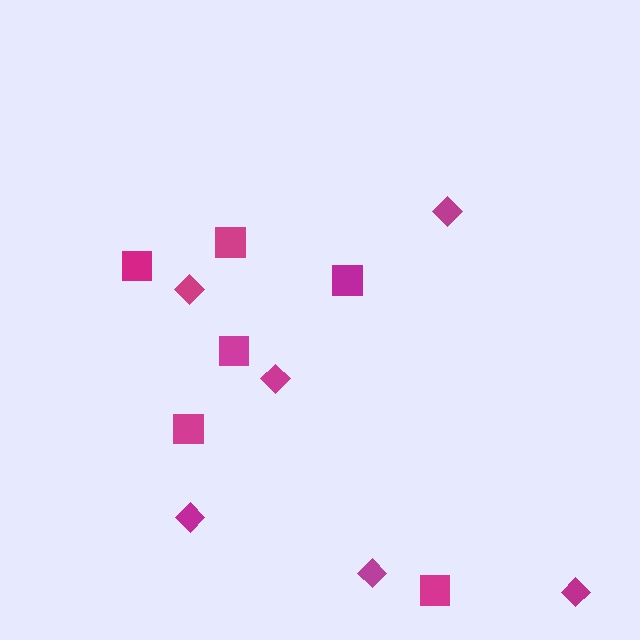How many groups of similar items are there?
There are 2 groups: one group of squares (6) and one group of diamonds (6).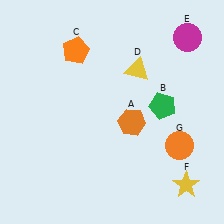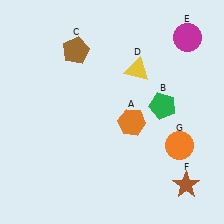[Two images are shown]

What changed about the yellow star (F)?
In Image 1, F is yellow. In Image 2, it changed to brown.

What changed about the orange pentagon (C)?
In Image 1, C is orange. In Image 2, it changed to brown.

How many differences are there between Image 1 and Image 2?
There are 2 differences between the two images.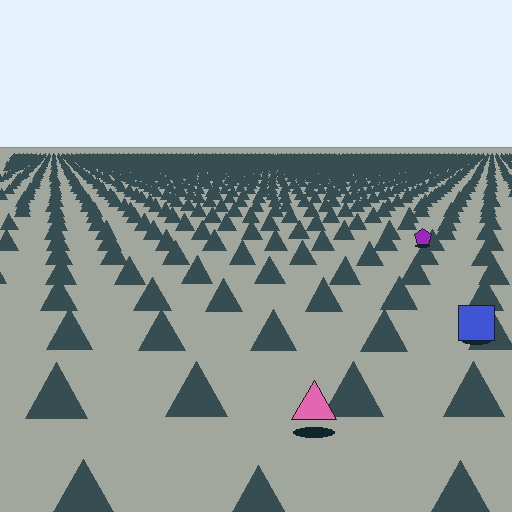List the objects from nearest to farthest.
From nearest to farthest: the pink triangle, the blue square, the purple pentagon.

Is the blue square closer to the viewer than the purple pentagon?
Yes. The blue square is closer — you can tell from the texture gradient: the ground texture is coarser near it.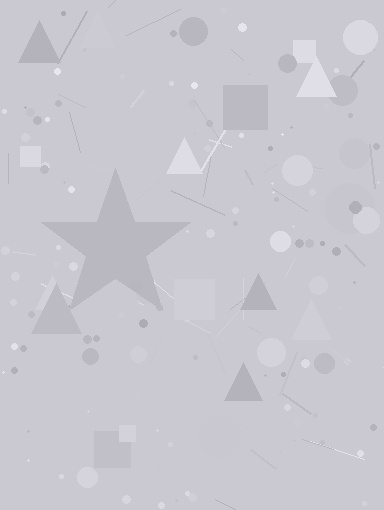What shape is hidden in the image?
A star is hidden in the image.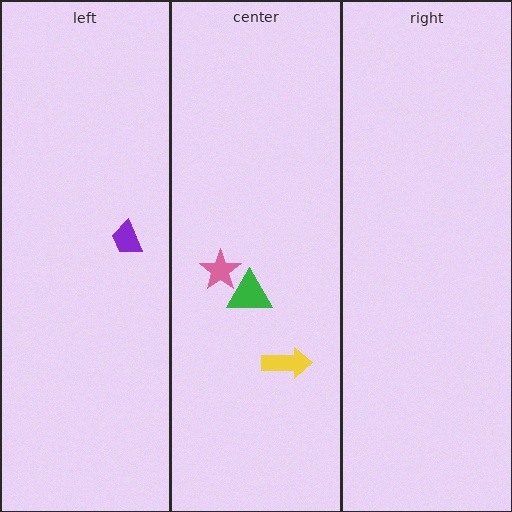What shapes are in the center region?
The green triangle, the yellow arrow, the pink star.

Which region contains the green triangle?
The center region.